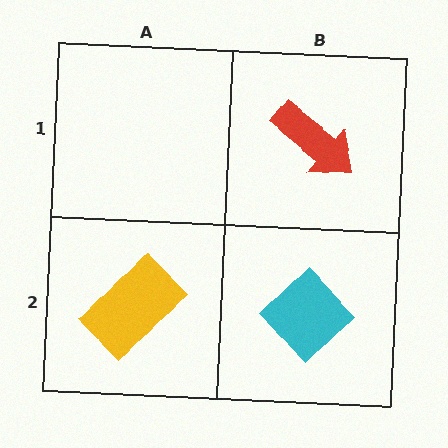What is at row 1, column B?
A red arrow.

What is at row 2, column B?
A cyan diamond.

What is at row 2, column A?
A yellow rectangle.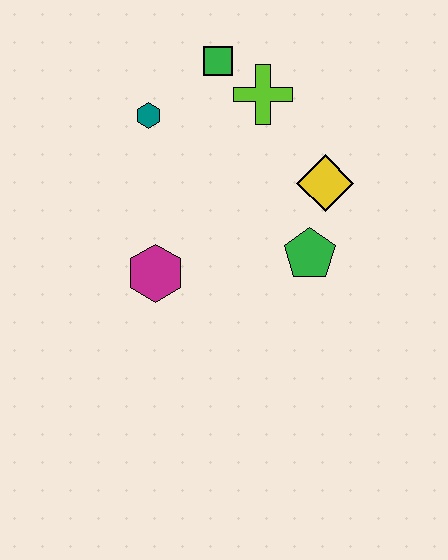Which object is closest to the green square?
The lime cross is closest to the green square.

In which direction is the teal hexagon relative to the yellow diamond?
The teal hexagon is to the left of the yellow diamond.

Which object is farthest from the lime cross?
The magenta hexagon is farthest from the lime cross.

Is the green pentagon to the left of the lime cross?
No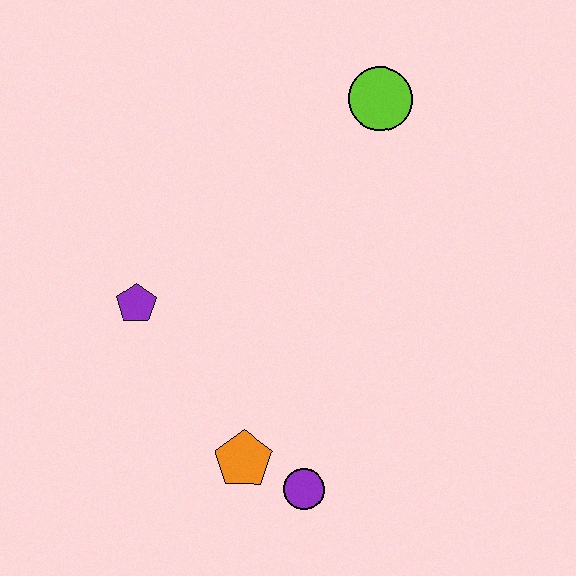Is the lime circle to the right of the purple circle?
Yes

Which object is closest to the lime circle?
The purple pentagon is closest to the lime circle.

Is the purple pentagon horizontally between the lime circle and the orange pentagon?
No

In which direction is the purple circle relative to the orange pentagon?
The purple circle is to the right of the orange pentagon.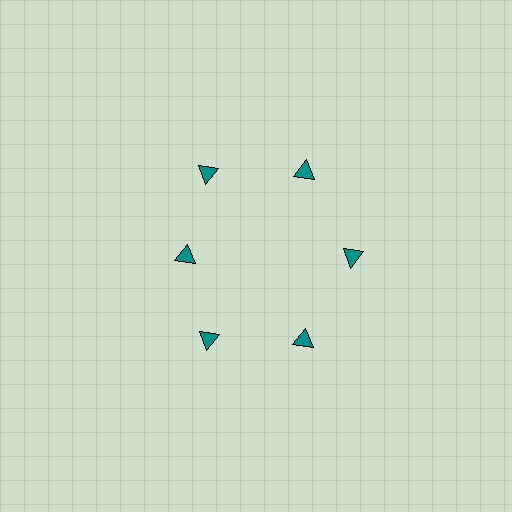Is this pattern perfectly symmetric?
No. The 6 teal triangles are arranged in a ring, but one element near the 9 o'clock position is pulled inward toward the center, breaking the 6-fold rotational symmetry.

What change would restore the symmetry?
The symmetry would be restored by moving it outward, back onto the ring so that all 6 triangles sit at equal angles and equal distance from the center.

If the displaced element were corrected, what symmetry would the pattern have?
It would have 6-fold rotational symmetry — the pattern would map onto itself every 60 degrees.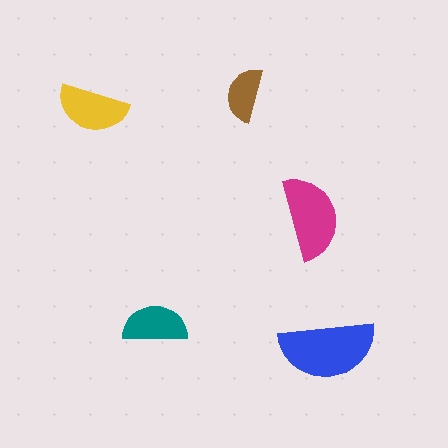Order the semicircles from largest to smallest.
the blue one, the magenta one, the yellow one, the teal one, the brown one.